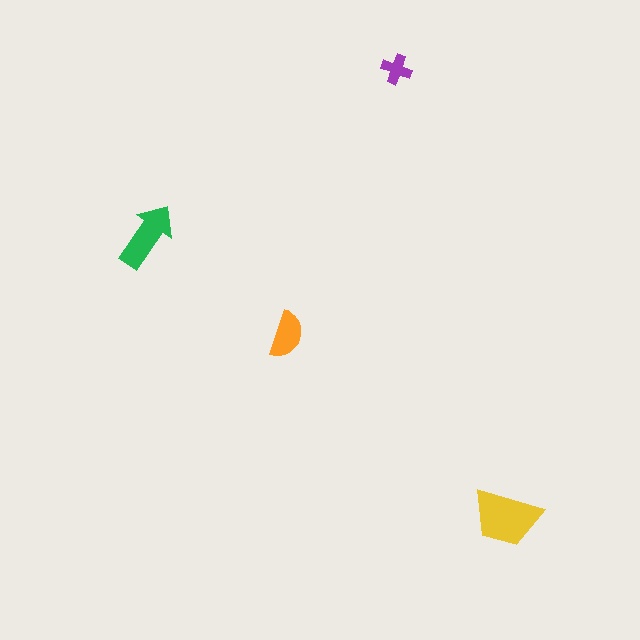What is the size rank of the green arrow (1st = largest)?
2nd.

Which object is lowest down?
The yellow trapezoid is bottommost.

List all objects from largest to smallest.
The yellow trapezoid, the green arrow, the orange semicircle, the purple cross.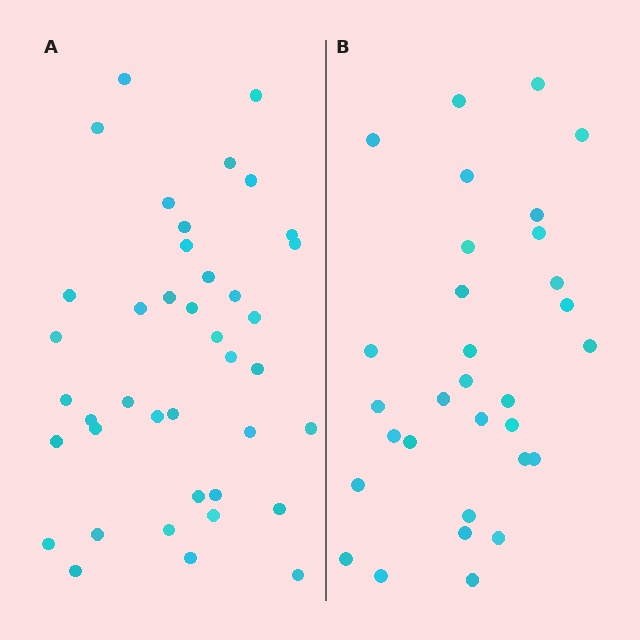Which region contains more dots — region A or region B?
Region A (the left region) has more dots.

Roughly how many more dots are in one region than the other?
Region A has roughly 8 or so more dots than region B.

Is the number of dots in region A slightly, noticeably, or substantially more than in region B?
Region A has noticeably more, but not dramatically so. The ratio is roughly 1.3 to 1.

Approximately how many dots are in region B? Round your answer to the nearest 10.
About 30 dots. (The exact count is 31, which rounds to 30.)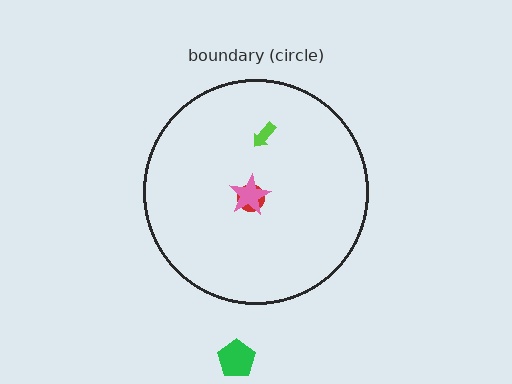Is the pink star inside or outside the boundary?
Inside.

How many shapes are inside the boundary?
3 inside, 1 outside.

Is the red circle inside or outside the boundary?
Inside.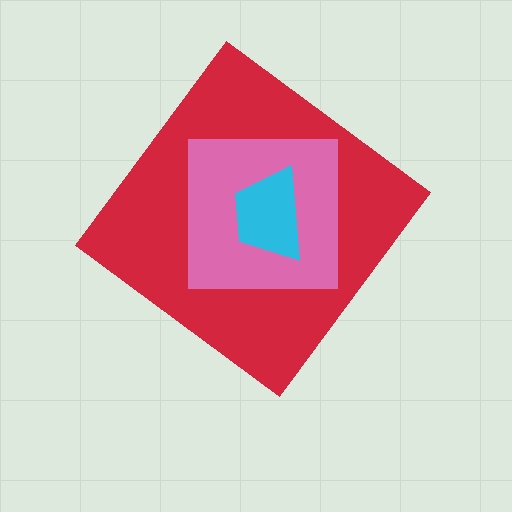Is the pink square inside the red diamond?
Yes.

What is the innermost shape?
The cyan trapezoid.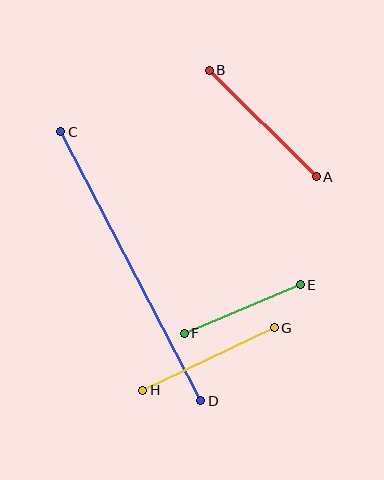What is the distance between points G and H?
The distance is approximately 145 pixels.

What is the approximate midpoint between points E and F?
The midpoint is at approximately (242, 309) pixels.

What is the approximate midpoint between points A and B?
The midpoint is at approximately (263, 124) pixels.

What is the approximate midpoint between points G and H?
The midpoint is at approximately (209, 359) pixels.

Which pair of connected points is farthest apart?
Points C and D are farthest apart.